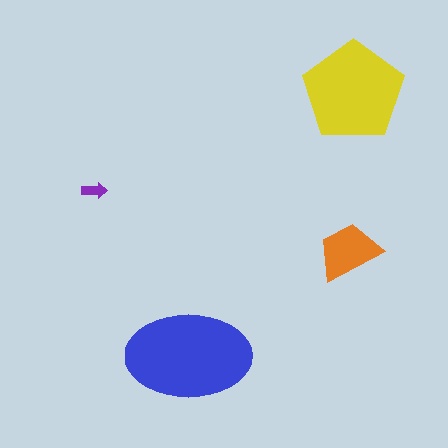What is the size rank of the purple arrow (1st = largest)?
4th.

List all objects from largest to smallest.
The blue ellipse, the yellow pentagon, the orange trapezoid, the purple arrow.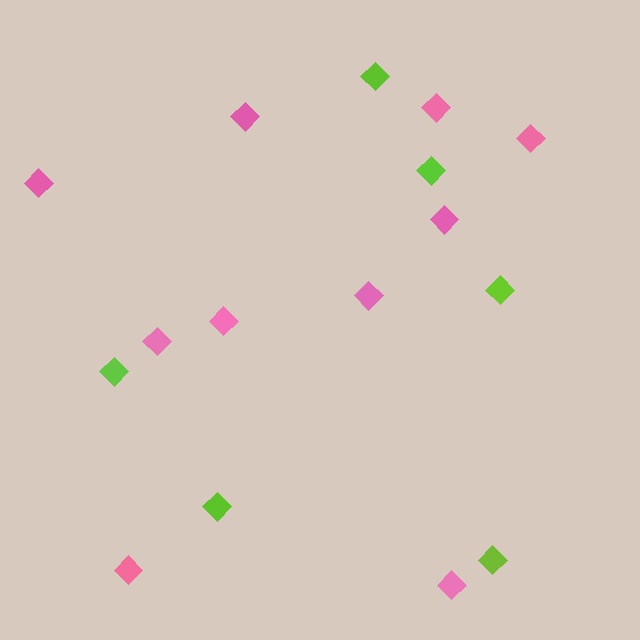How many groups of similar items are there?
There are 2 groups: one group of pink diamonds (10) and one group of lime diamonds (6).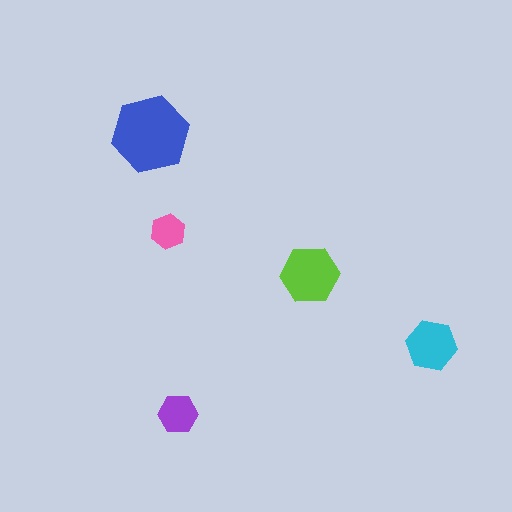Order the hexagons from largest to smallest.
the blue one, the lime one, the cyan one, the purple one, the pink one.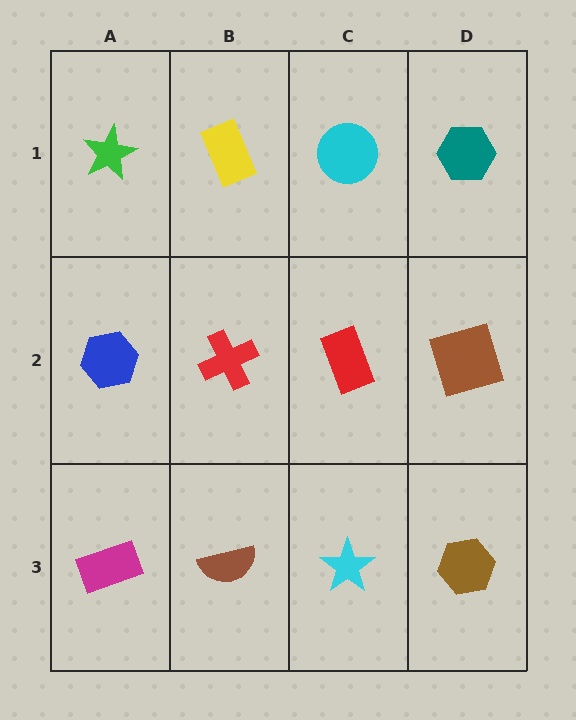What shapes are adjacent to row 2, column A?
A green star (row 1, column A), a magenta rectangle (row 3, column A), a red cross (row 2, column B).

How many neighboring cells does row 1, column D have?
2.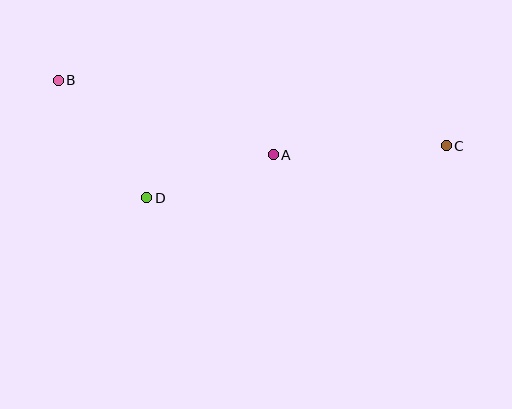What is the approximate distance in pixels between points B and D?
The distance between B and D is approximately 147 pixels.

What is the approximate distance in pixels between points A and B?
The distance between A and B is approximately 228 pixels.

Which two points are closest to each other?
Points A and D are closest to each other.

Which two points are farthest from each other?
Points B and C are farthest from each other.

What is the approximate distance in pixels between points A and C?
The distance between A and C is approximately 173 pixels.